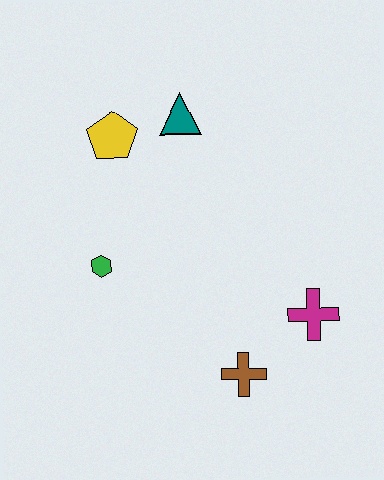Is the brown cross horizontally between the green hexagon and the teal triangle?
No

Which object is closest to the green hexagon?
The yellow pentagon is closest to the green hexagon.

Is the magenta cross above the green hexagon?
No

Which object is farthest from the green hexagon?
The magenta cross is farthest from the green hexagon.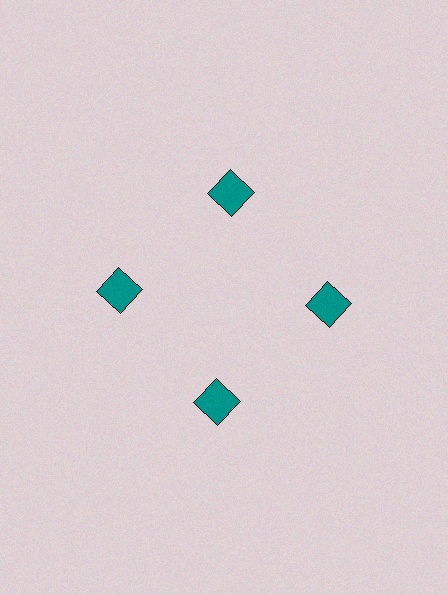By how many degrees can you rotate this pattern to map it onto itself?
The pattern maps onto itself every 90 degrees of rotation.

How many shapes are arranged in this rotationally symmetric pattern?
There are 4 shapes, arranged in 4 groups of 1.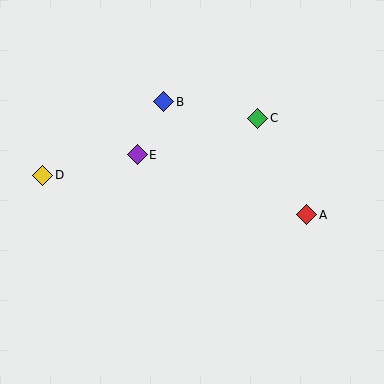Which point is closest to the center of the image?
Point E at (137, 155) is closest to the center.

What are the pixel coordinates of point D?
Point D is at (43, 175).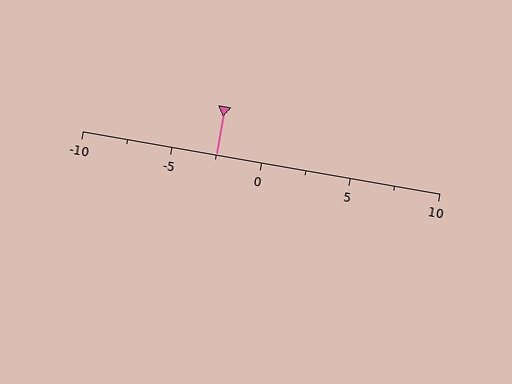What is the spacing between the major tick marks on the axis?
The major ticks are spaced 5 apart.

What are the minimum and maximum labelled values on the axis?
The axis runs from -10 to 10.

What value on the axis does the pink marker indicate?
The marker indicates approximately -2.5.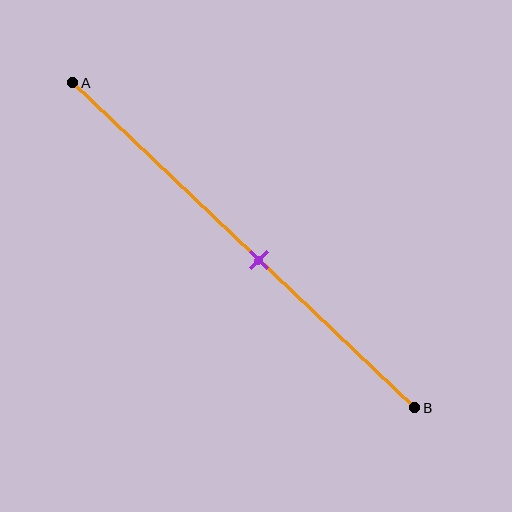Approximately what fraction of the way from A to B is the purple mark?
The purple mark is approximately 55% of the way from A to B.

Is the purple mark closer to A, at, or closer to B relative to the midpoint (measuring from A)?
The purple mark is closer to point B than the midpoint of segment AB.